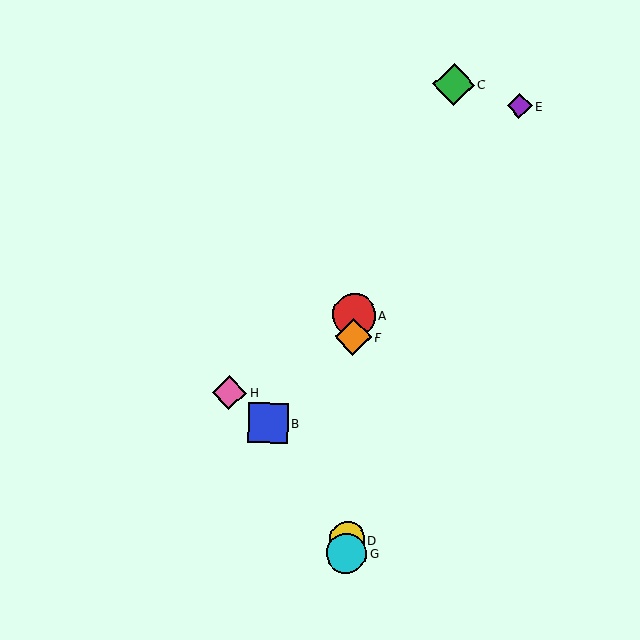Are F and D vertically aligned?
Yes, both are at x≈353.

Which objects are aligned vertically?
Objects A, D, F, G are aligned vertically.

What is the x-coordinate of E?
Object E is at x≈519.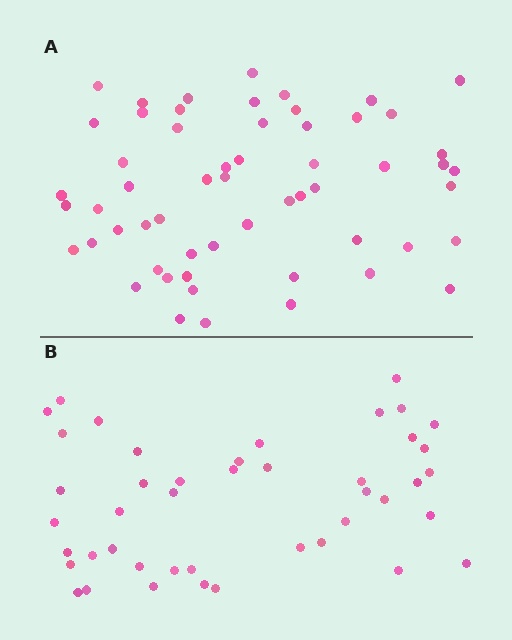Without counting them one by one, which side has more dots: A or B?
Region A (the top region) has more dots.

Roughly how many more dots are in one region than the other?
Region A has approximately 15 more dots than region B.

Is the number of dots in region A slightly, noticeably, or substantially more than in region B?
Region A has noticeably more, but not dramatically so. The ratio is roughly 1.3 to 1.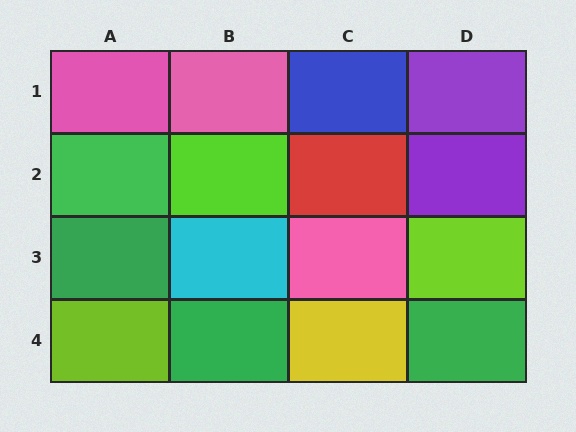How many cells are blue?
1 cell is blue.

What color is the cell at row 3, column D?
Lime.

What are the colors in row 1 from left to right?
Pink, pink, blue, purple.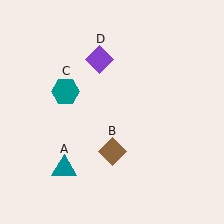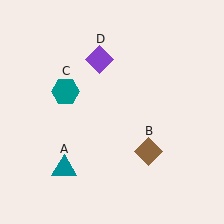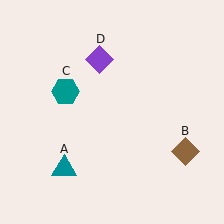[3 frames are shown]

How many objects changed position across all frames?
1 object changed position: brown diamond (object B).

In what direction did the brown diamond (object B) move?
The brown diamond (object B) moved right.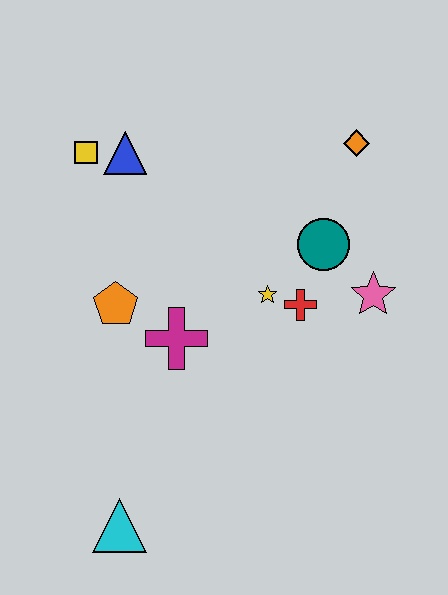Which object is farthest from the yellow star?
The cyan triangle is farthest from the yellow star.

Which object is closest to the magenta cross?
The orange pentagon is closest to the magenta cross.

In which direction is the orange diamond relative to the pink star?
The orange diamond is above the pink star.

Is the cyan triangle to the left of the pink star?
Yes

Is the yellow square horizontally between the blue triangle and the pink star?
No